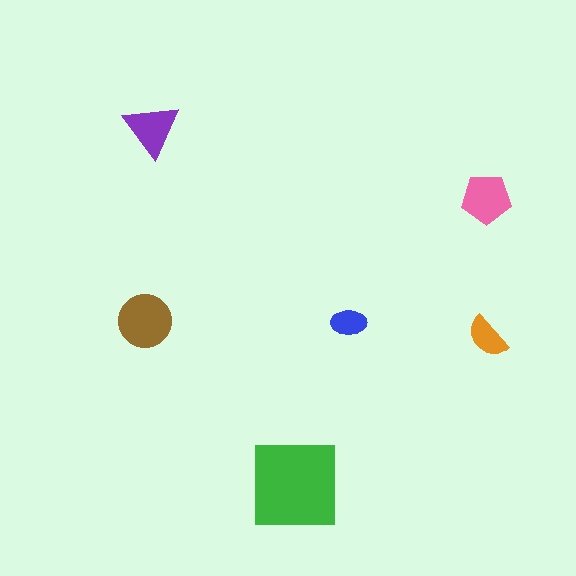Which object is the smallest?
The blue ellipse.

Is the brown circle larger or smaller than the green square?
Smaller.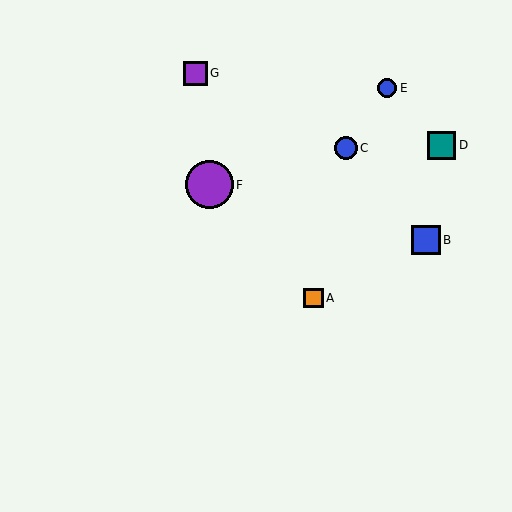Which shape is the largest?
The purple circle (labeled F) is the largest.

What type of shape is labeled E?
Shape E is a blue circle.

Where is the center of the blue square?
The center of the blue square is at (426, 240).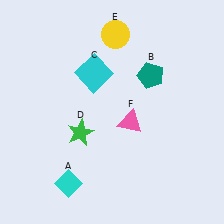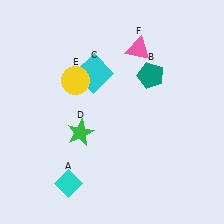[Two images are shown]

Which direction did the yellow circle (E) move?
The yellow circle (E) moved down.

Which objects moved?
The objects that moved are: the yellow circle (E), the pink triangle (F).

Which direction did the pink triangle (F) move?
The pink triangle (F) moved up.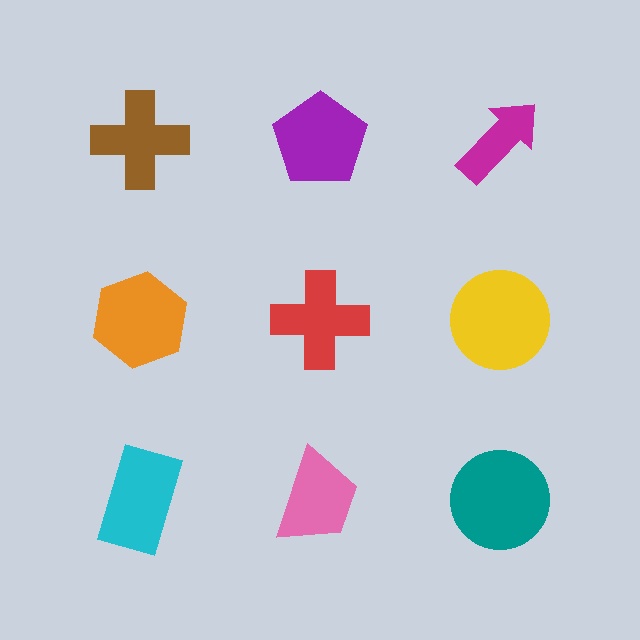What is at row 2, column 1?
An orange hexagon.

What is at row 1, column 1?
A brown cross.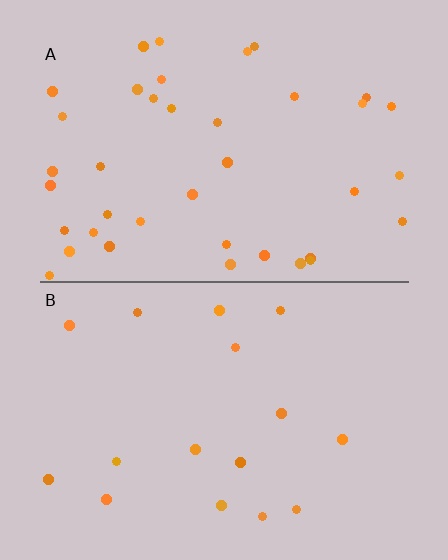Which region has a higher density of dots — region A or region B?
A (the top).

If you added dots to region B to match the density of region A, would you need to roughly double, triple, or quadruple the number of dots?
Approximately double.